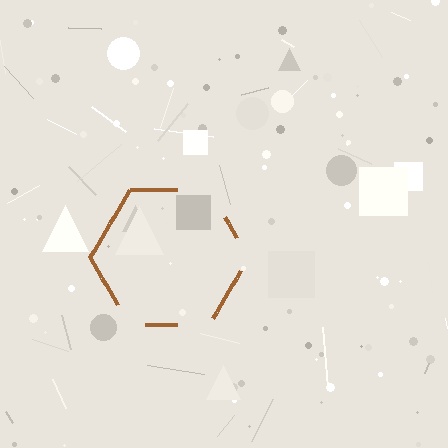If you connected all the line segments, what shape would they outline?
They would outline a hexagon.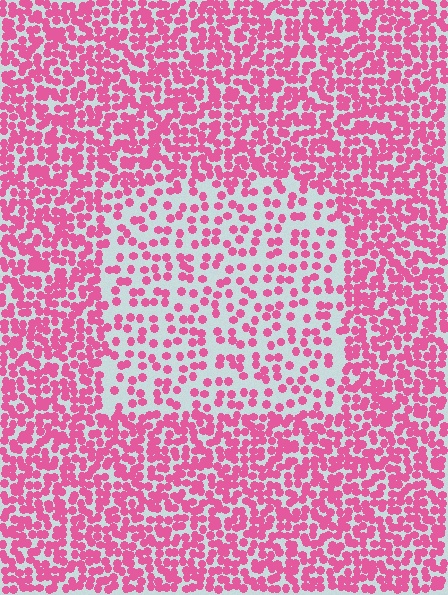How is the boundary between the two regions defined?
The boundary is defined by a change in element density (approximately 2.1x ratio). All elements are the same color, size, and shape.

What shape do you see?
I see a rectangle.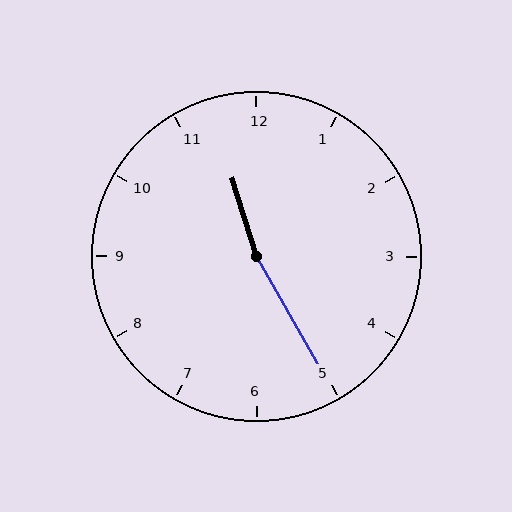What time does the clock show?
11:25.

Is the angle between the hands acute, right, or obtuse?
It is obtuse.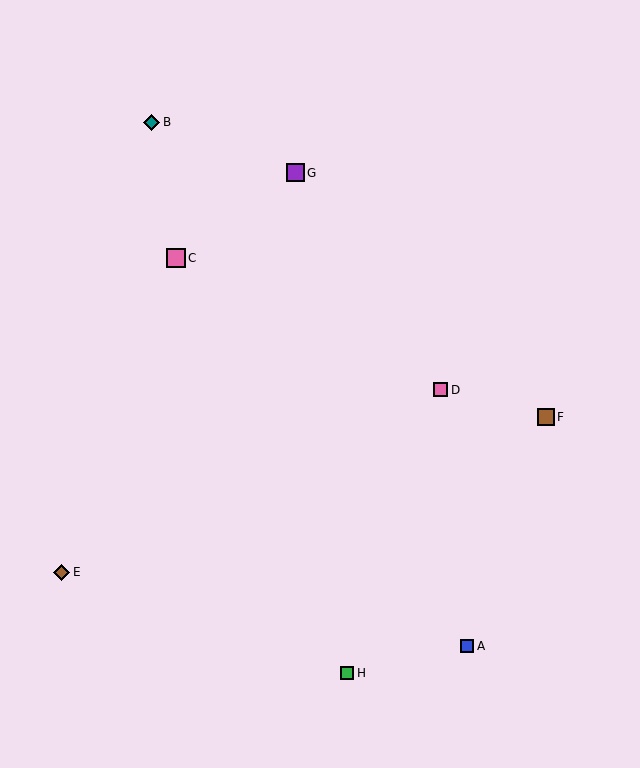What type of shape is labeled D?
Shape D is a pink square.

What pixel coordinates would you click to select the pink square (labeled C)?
Click at (176, 258) to select the pink square C.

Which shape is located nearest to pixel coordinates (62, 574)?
The brown diamond (labeled E) at (62, 572) is nearest to that location.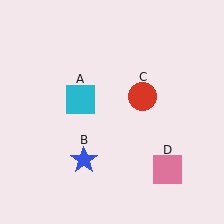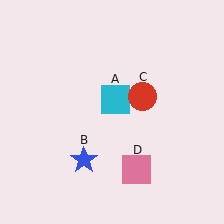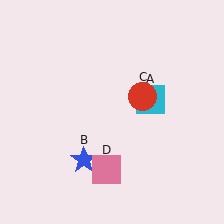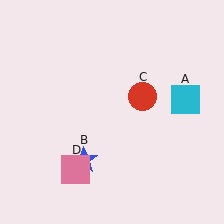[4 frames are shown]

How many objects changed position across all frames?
2 objects changed position: cyan square (object A), pink square (object D).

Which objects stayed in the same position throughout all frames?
Blue star (object B) and red circle (object C) remained stationary.